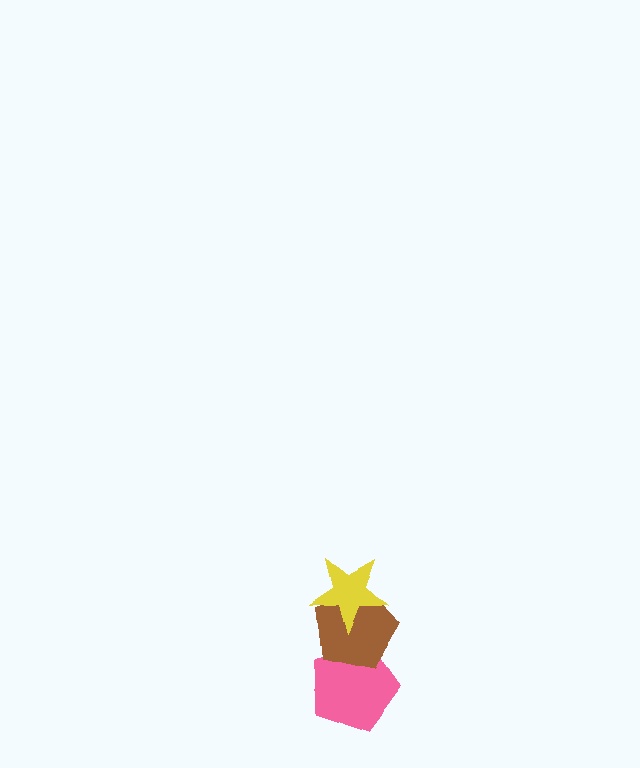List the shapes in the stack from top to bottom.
From top to bottom: the yellow star, the brown pentagon, the pink pentagon.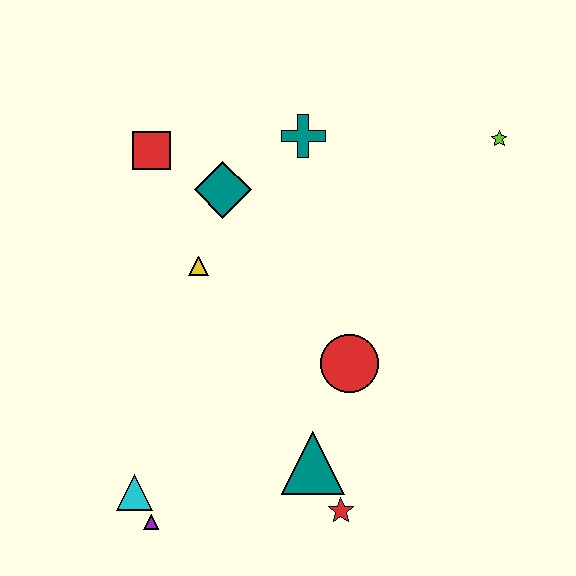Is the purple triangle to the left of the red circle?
Yes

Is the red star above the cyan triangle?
No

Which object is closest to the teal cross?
The teal diamond is closest to the teal cross.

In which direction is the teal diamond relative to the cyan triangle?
The teal diamond is above the cyan triangle.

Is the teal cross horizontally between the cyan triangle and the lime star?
Yes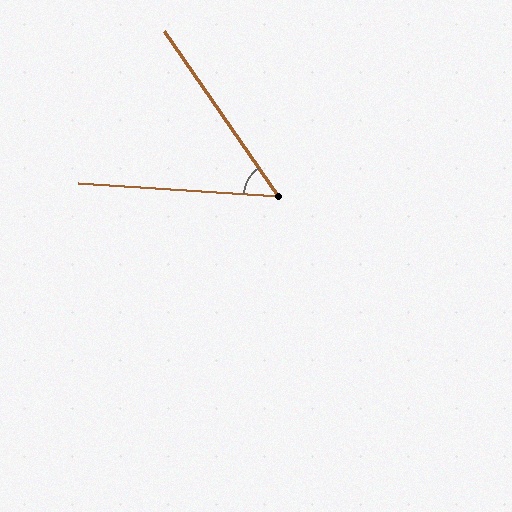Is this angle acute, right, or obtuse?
It is acute.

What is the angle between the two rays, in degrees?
Approximately 52 degrees.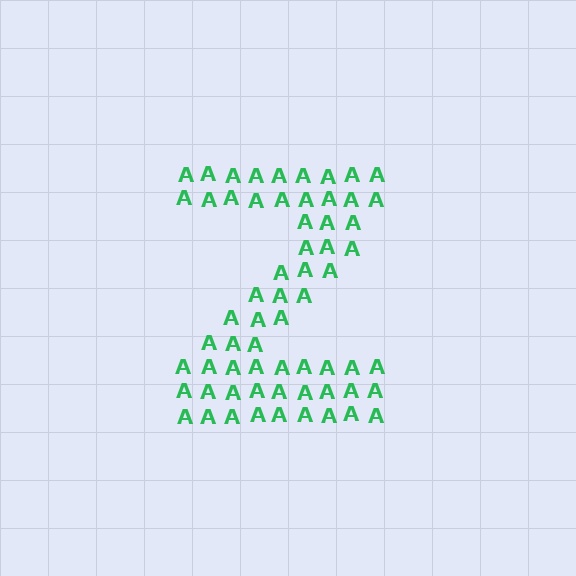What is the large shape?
The large shape is the letter Z.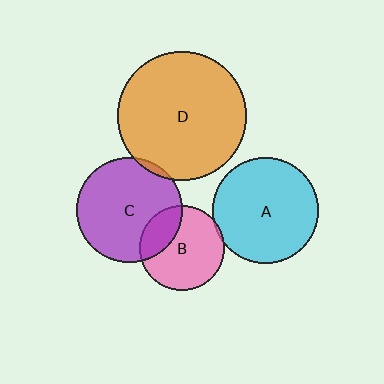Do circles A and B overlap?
Yes.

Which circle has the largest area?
Circle D (orange).